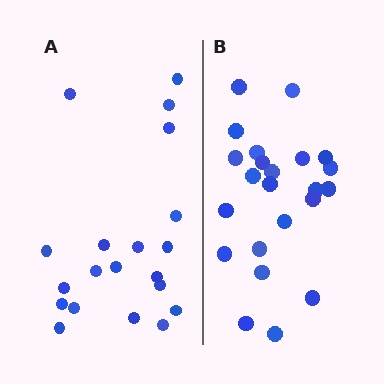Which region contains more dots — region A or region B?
Region B (the right region) has more dots.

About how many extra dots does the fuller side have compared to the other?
Region B has just a few more — roughly 2 or 3 more dots than region A.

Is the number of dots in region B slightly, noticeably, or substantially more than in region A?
Region B has only slightly more — the two regions are fairly close. The ratio is roughly 1.1 to 1.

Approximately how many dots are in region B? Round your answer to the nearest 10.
About 20 dots. (The exact count is 23, which rounds to 20.)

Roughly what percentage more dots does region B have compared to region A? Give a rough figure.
About 15% more.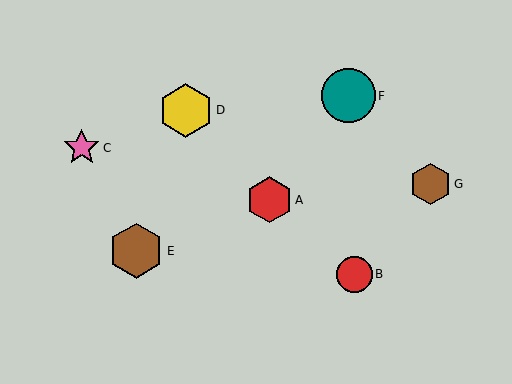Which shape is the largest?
The brown hexagon (labeled E) is the largest.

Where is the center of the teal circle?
The center of the teal circle is at (349, 96).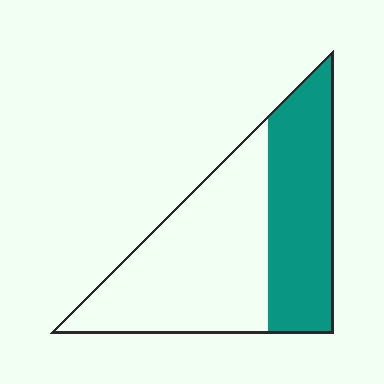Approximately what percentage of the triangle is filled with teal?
Approximately 40%.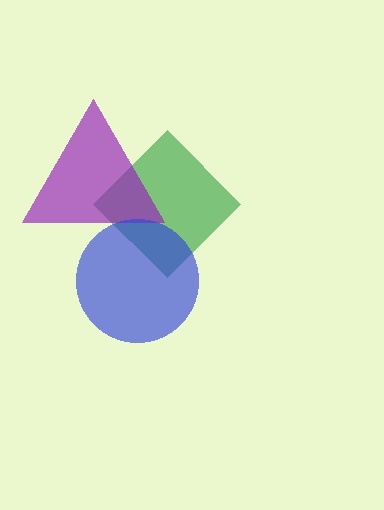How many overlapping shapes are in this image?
There are 3 overlapping shapes in the image.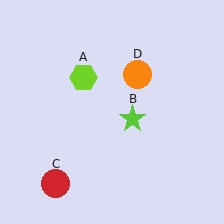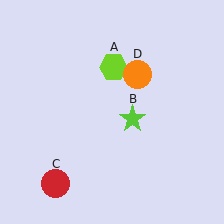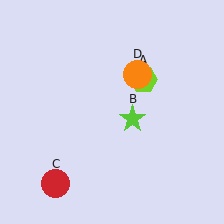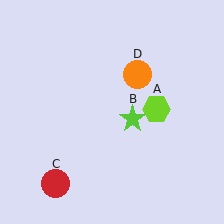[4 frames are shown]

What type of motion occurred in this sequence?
The lime hexagon (object A) rotated clockwise around the center of the scene.